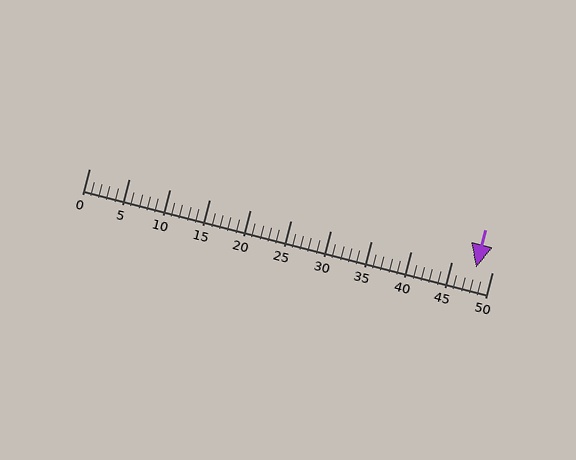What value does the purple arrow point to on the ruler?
The purple arrow points to approximately 48.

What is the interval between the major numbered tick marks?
The major tick marks are spaced 5 units apart.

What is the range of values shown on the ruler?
The ruler shows values from 0 to 50.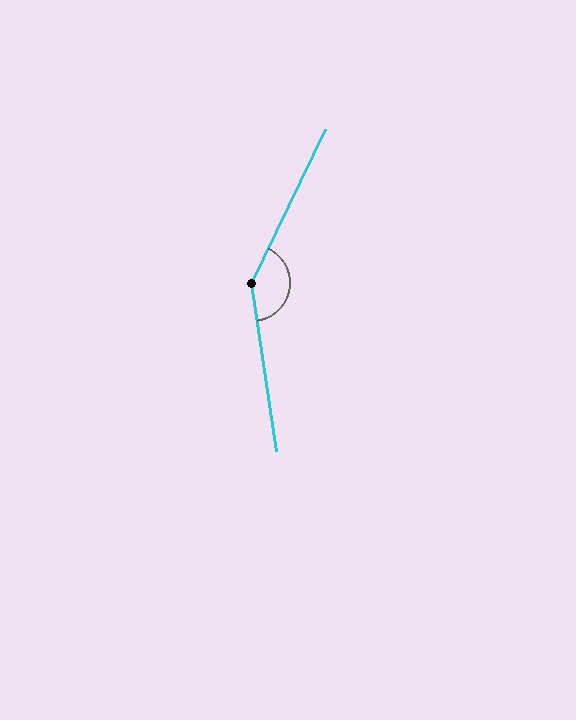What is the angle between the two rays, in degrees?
Approximately 146 degrees.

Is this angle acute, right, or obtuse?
It is obtuse.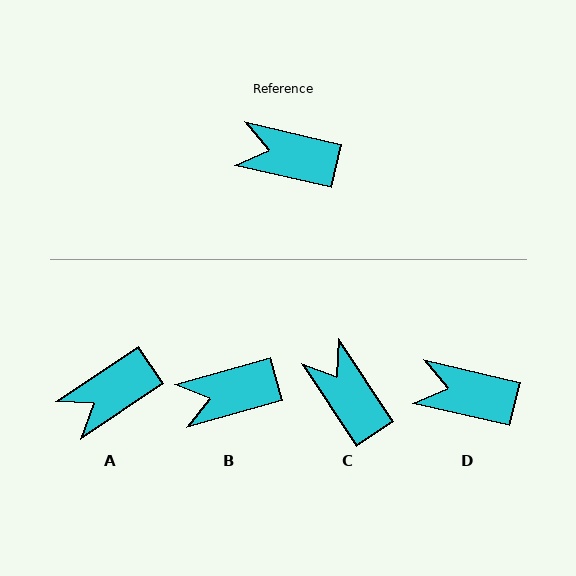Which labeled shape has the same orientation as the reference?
D.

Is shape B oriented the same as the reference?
No, it is off by about 29 degrees.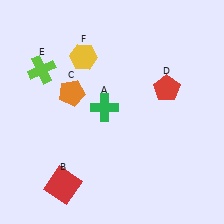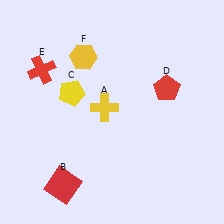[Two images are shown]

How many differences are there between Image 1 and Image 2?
There are 3 differences between the two images.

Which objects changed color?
A changed from green to yellow. C changed from orange to yellow. E changed from lime to red.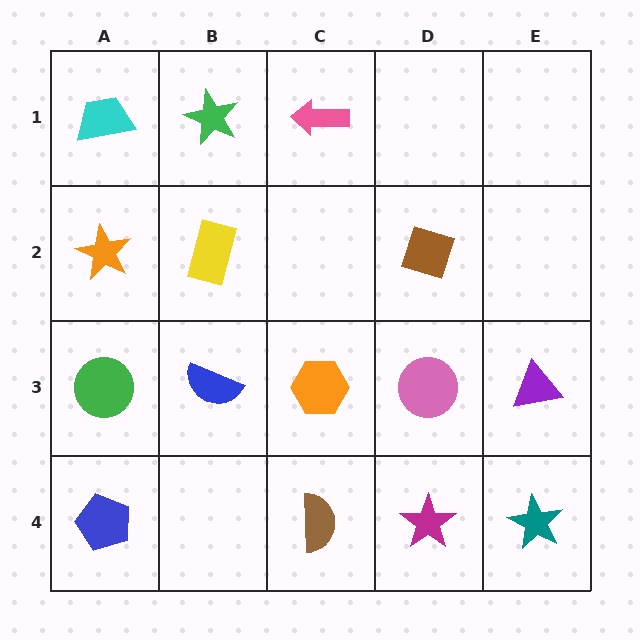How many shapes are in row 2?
3 shapes.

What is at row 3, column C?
An orange hexagon.